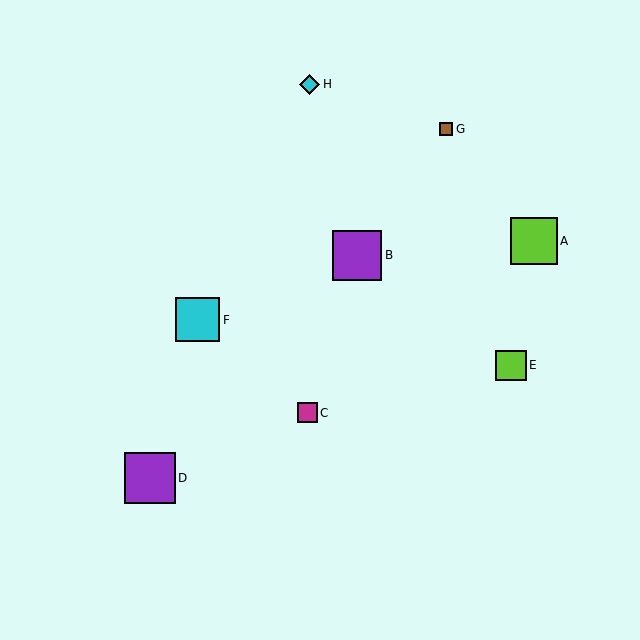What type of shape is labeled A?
Shape A is a lime square.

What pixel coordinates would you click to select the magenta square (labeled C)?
Click at (308, 413) to select the magenta square C.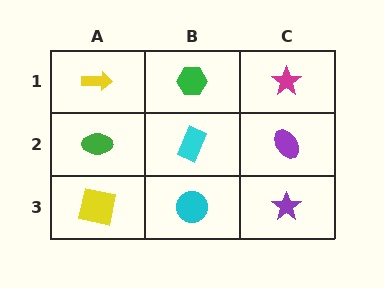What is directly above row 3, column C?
A purple ellipse.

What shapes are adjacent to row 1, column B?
A cyan rectangle (row 2, column B), a yellow arrow (row 1, column A), a magenta star (row 1, column C).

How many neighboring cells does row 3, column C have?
2.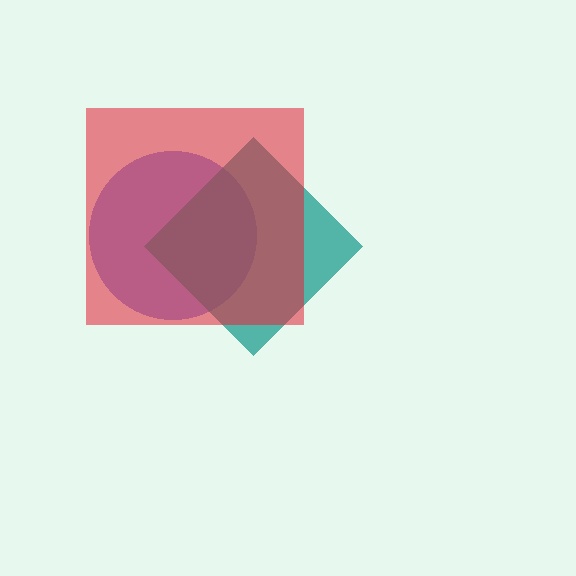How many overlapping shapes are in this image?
There are 3 overlapping shapes in the image.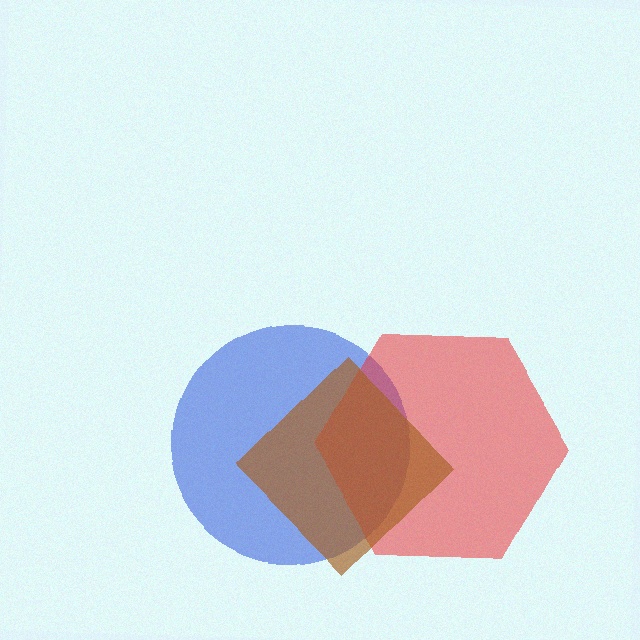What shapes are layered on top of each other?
The layered shapes are: a blue circle, a red hexagon, a brown diamond.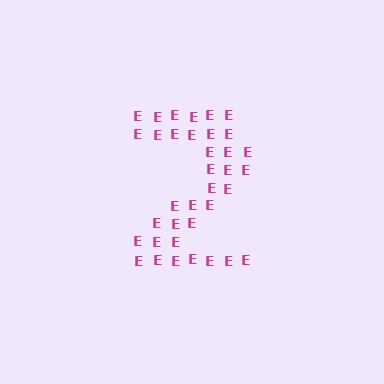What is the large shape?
The large shape is the digit 2.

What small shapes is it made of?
It is made of small letter E's.